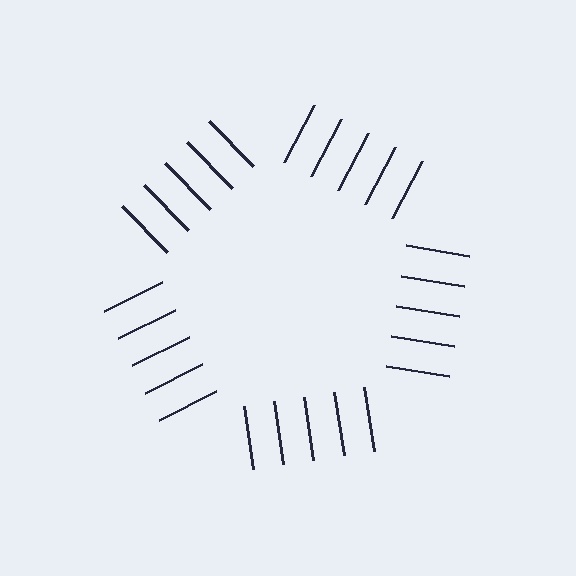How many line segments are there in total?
25 — 5 along each of the 5 edges.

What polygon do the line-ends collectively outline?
An illusory pentagon — the line segments terminate on its edges but no continuous stroke is drawn.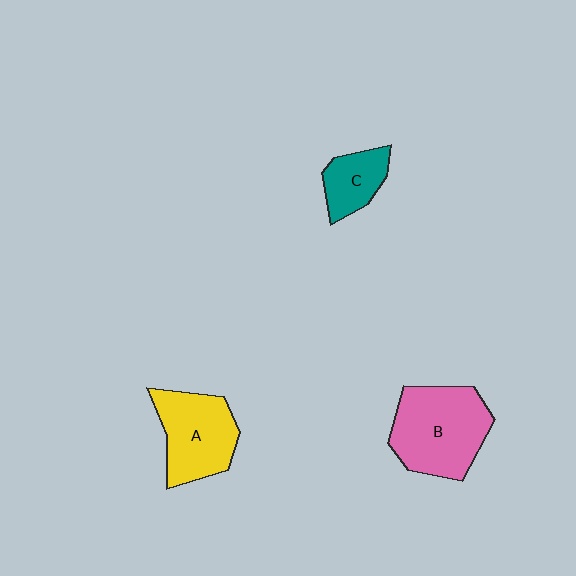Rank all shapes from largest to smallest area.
From largest to smallest: B (pink), A (yellow), C (teal).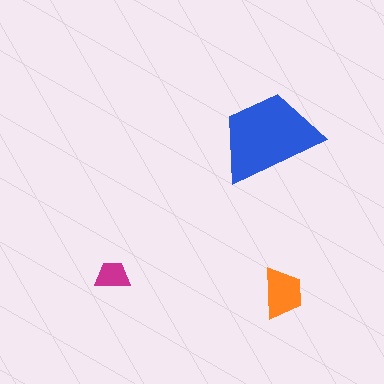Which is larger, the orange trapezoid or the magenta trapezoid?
The orange one.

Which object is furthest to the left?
The magenta trapezoid is leftmost.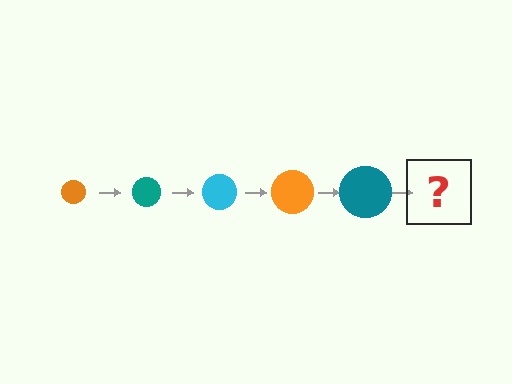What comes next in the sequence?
The next element should be a cyan circle, larger than the previous one.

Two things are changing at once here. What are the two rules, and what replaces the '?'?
The two rules are that the circle grows larger each step and the color cycles through orange, teal, and cyan. The '?' should be a cyan circle, larger than the previous one.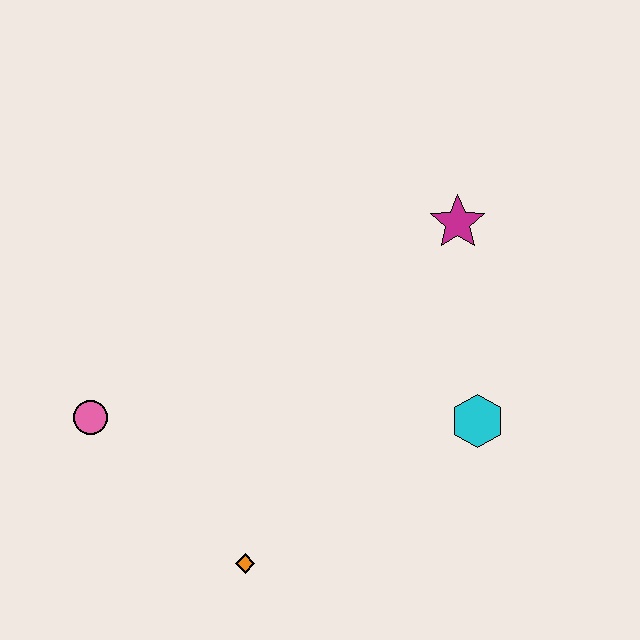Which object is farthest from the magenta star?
The pink circle is farthest from the magenta star.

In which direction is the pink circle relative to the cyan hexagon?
The pink circle is to the left of the cyan hexagon.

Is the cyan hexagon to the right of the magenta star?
Yes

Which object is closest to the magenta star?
The cyan hexagon is closest to the magenta star.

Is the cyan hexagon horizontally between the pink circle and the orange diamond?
No